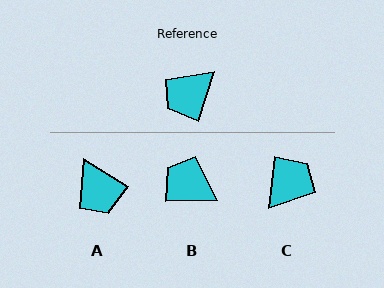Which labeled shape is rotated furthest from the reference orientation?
C, about 170 degrees away.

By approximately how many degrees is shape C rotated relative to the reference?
Approximately 170 degrees clockwise.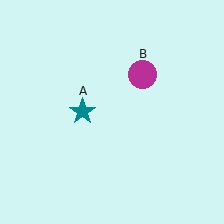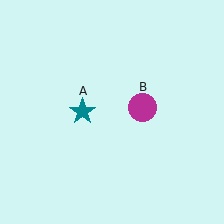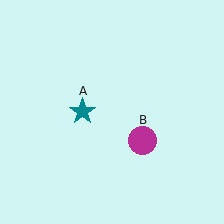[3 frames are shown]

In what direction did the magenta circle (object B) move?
The magenta circle (object B) moved down.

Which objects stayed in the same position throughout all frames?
Teal star (object A) remained stationary.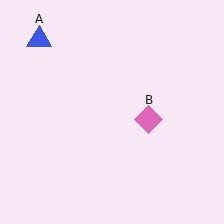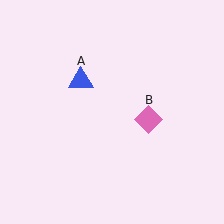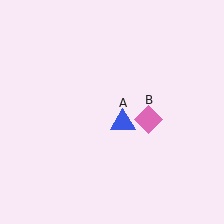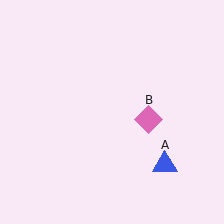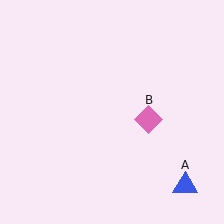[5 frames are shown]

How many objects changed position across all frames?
1 object changed position: blue triangle (object A).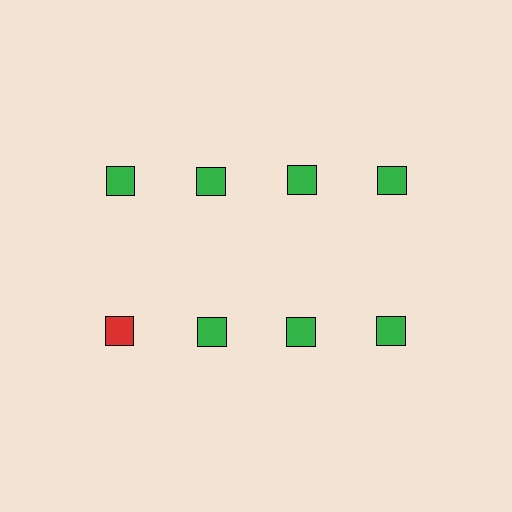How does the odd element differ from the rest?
It has a different color: red instead of green.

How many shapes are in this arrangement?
There are 8 shapes arranged in a grid pattern.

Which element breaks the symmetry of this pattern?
The red square in the second row, leftmost column breaks the symmetry. All other shapes are green squares.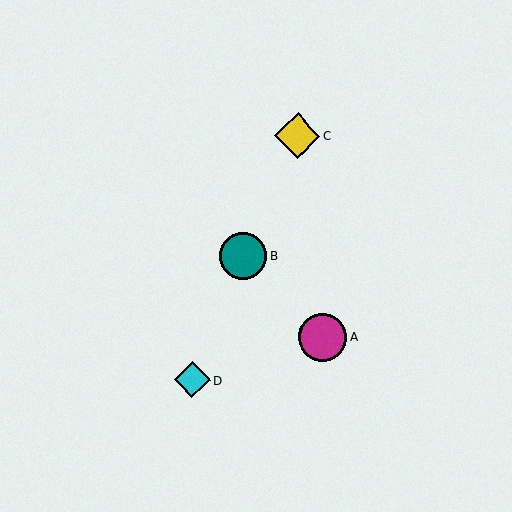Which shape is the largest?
The magenta circle (labeled A) is the largest.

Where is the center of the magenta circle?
The center of the magenta circle is at (323, 337).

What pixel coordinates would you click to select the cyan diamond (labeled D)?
Click at (192, 380) to select the cyan diamond D.